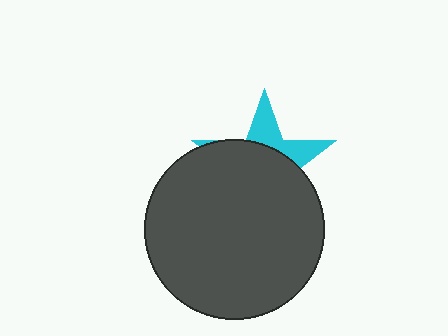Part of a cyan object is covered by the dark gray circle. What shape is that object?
It is a star.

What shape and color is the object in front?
The object in front is a dark gray circle.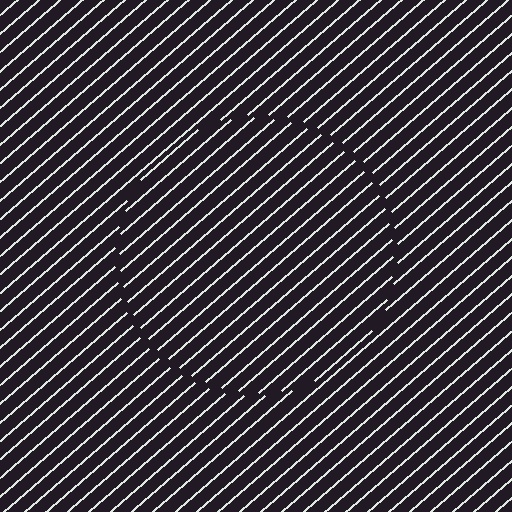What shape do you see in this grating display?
An illusory circle. The interior of the shape contains the same grating, shifted by half a period — the contour is defined by the phase discontinuity where line-ends from the inner and outer gratings abut.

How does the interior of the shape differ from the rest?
The interior of the shape contains the same grating, shifted by half a period — the contour is defined by the phase discontinuity where line-ends from the inner and outer gratings abut.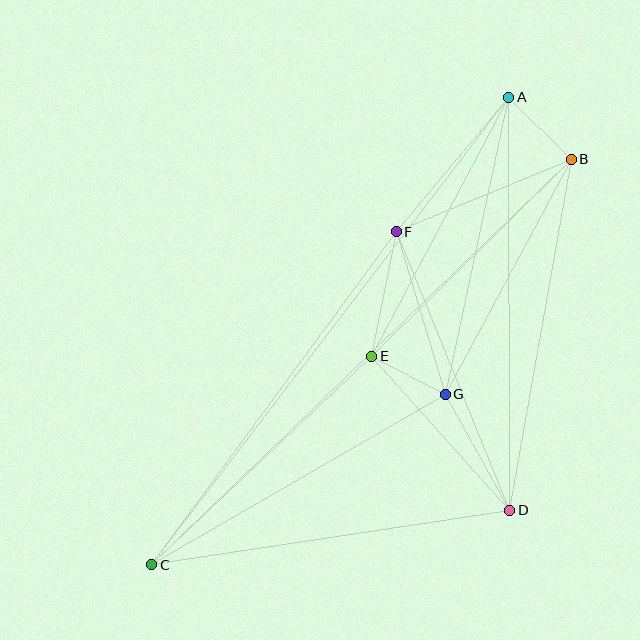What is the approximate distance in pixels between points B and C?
The distance between B and C is approximately 584 pixels.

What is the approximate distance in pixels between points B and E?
The distance between B and E is approximately 280 pixels.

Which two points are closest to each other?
Points E and G are closest to each other.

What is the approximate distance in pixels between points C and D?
The distance between C and D is approximately 362 pixels.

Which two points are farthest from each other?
Points A and C are farthest from each other.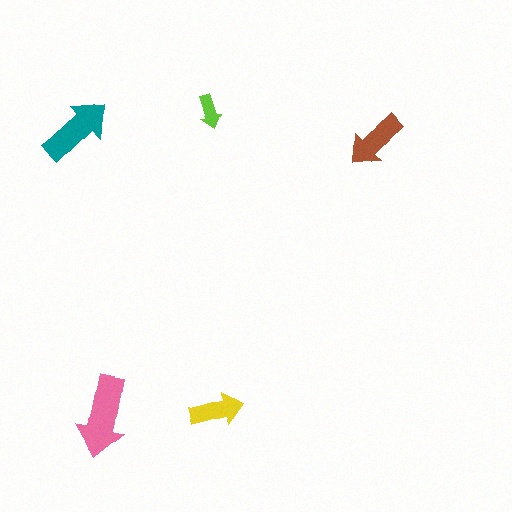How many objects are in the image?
There are 5 objects in the image.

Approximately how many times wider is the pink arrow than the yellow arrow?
About 1.5 times wider.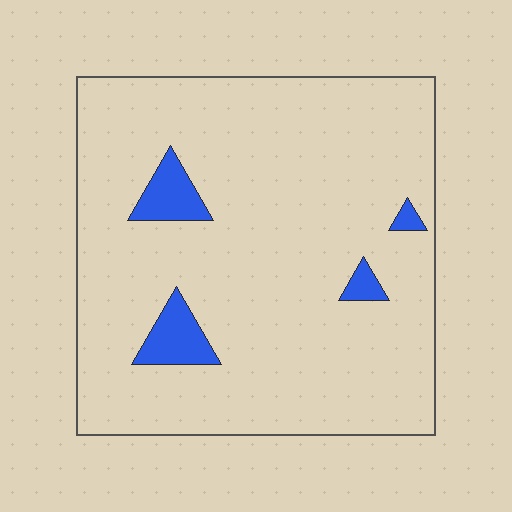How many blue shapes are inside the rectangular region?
4.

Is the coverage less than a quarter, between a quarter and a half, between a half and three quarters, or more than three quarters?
Less than a quarter.